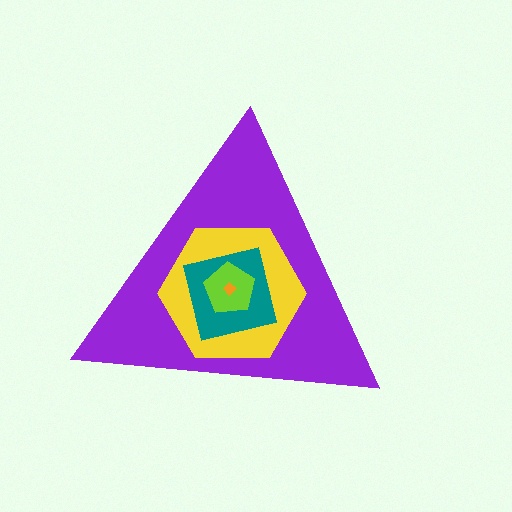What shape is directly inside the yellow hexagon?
The teal square.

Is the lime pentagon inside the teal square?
Yes.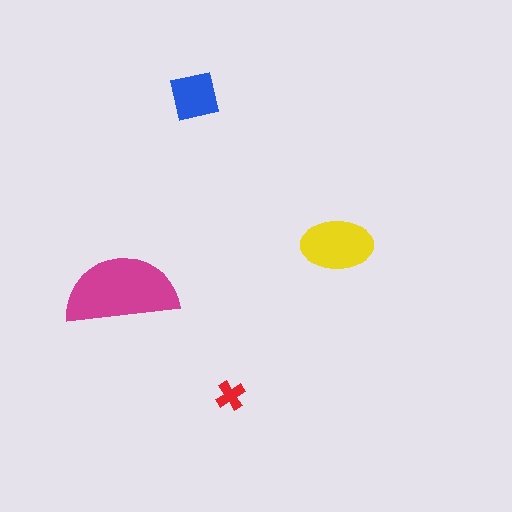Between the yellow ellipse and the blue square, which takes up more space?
The yellow ellipse.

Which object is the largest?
The magenta semicircle.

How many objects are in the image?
There are 4 objects in the image.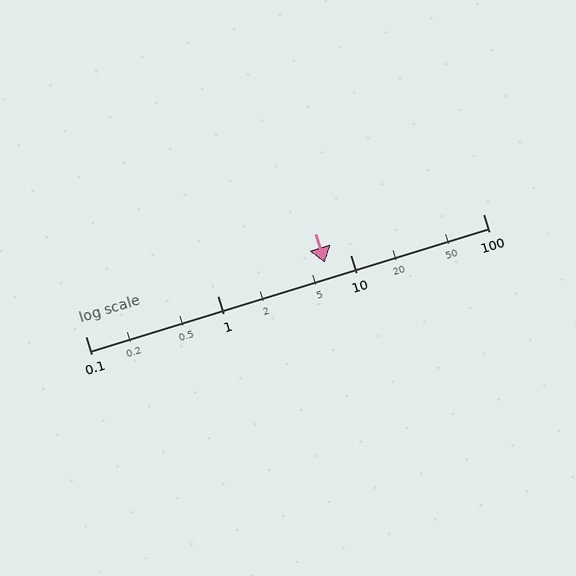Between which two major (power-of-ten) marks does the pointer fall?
The pointer is between 1 and 10.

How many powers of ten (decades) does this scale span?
The scale spans 3 decades, from 0.1 to 100.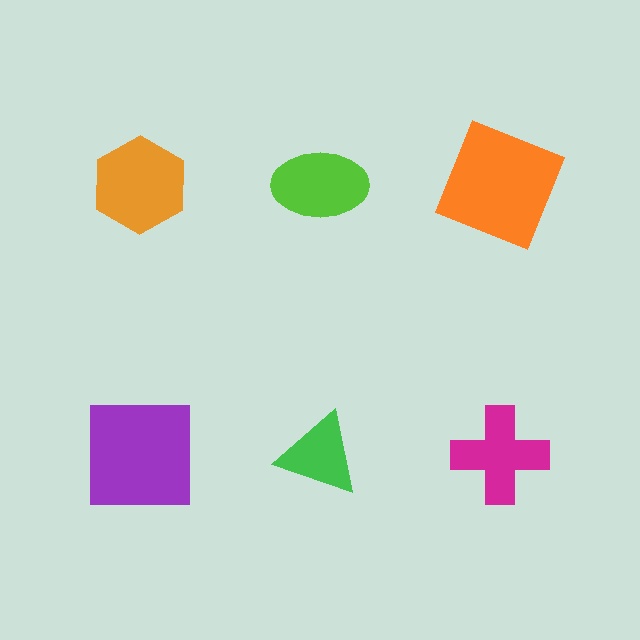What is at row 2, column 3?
A magenta cross.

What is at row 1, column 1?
An orange hexagon.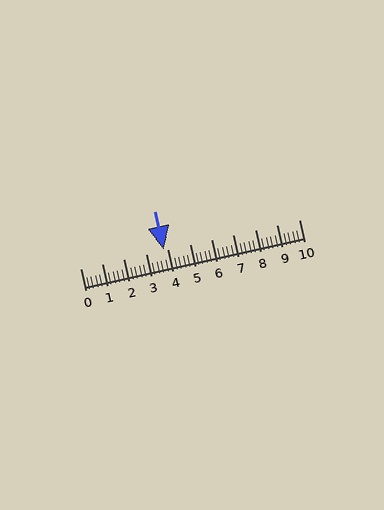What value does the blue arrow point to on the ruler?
The blue arrow points to approximately 3.8.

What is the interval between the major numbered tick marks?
The major tick marks are spaced 1 units apart.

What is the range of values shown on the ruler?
The ruler shows values from 0 to 10.